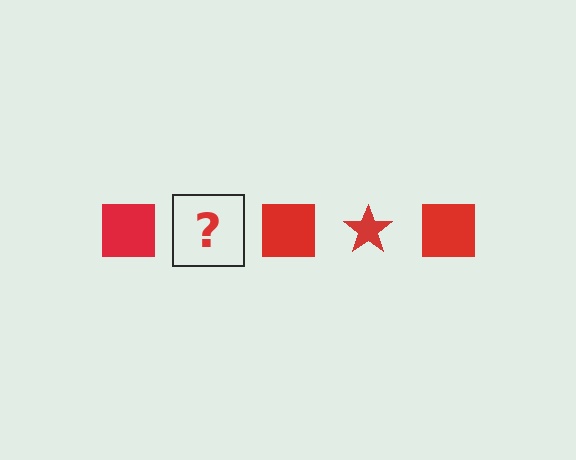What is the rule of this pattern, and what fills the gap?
The rule is that the pattern cycles through square, star shapes in red. The gap should be filled with a red star.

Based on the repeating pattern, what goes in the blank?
The blank should be a red star.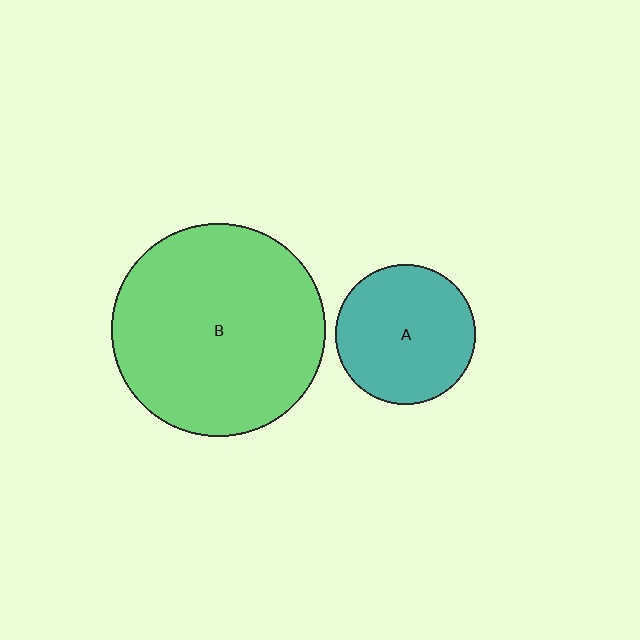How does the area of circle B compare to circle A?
Approximately 2.3 times.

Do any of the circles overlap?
No, none of the circles overlap.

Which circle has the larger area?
Circle B (green).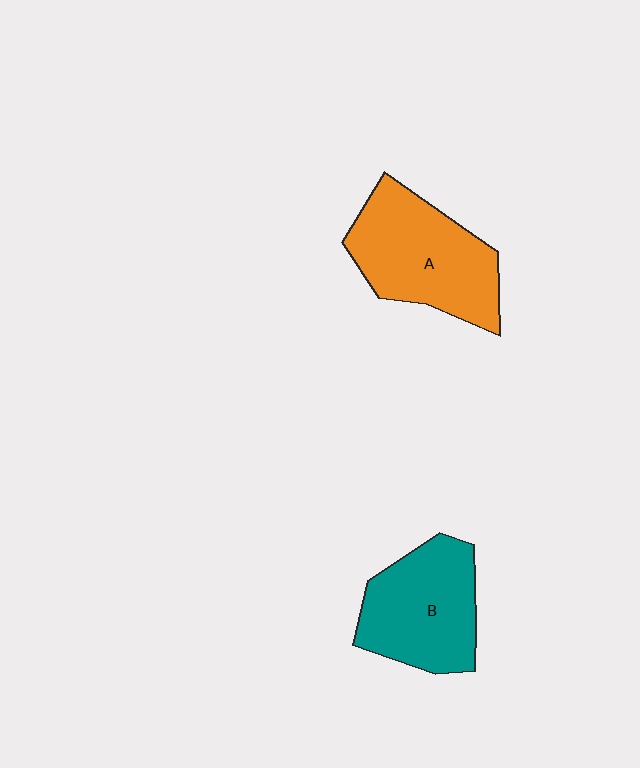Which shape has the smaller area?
Shape B (teal).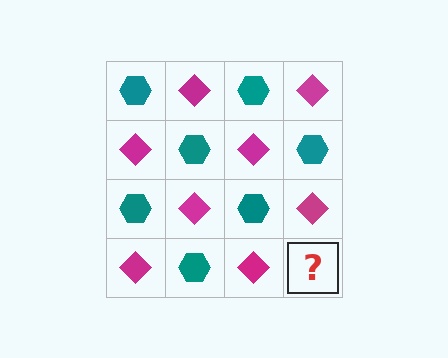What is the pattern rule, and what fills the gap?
The rule is that it alternates teal hexagon and magenta diamond in a checkerboard pattern. The gap should be filled with a teal hexagon.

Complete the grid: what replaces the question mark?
The question mark should be replaced with a teal hexagon.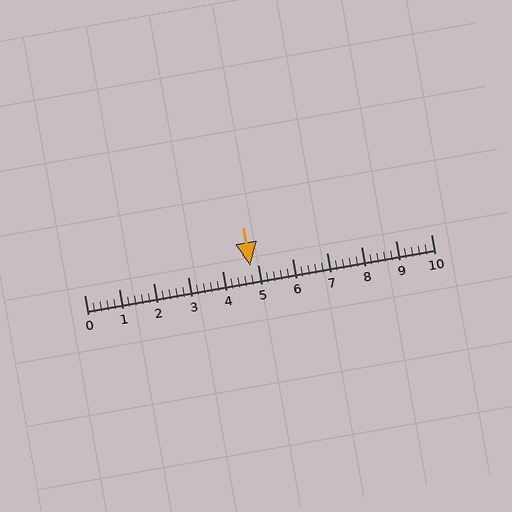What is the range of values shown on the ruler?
The ruler shows values from 0 to 10.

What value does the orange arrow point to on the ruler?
The orange arrow points to approximately 4.8.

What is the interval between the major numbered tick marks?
The major tick marks are spaced 1 units apart.